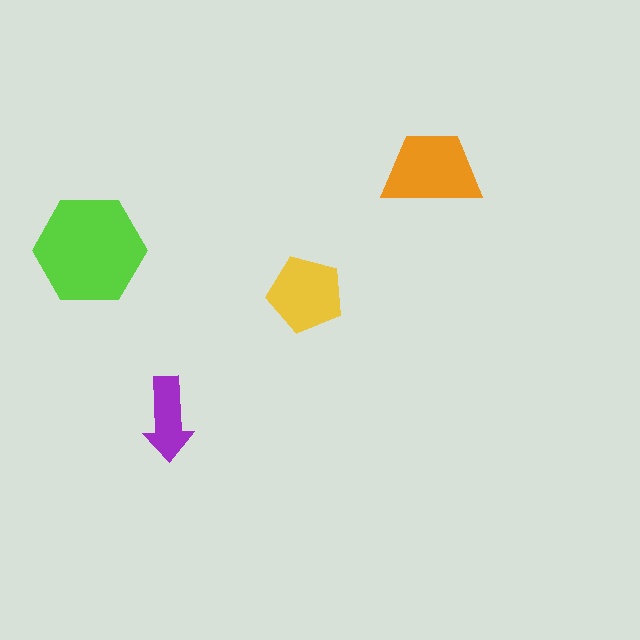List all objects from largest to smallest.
The lime hexagon, the orange trapezoid, the yellow pentagon, the purple arrow.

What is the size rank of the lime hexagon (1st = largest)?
1st.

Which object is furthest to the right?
The orange trapezoid is rightmost.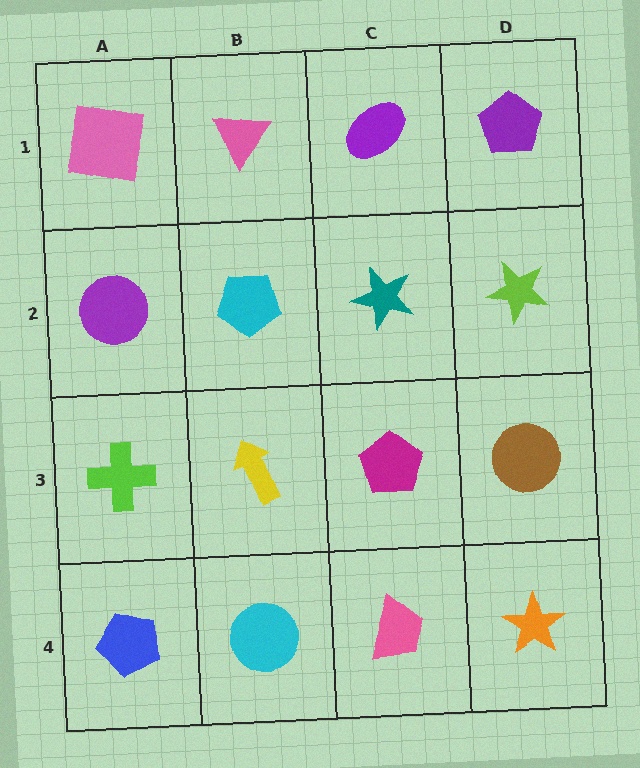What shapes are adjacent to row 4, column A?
A lime cross (row 3, column A), a cyan circle (row 4, column B).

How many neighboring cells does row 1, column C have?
3.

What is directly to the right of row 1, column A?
A pink triangle.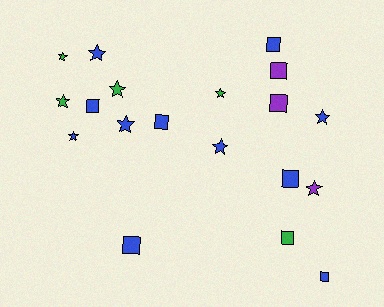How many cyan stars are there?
There are no cyan stars.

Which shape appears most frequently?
Star, with 10 objects.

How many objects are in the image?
There are 19 objects.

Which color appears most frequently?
Blue, with 11 objects.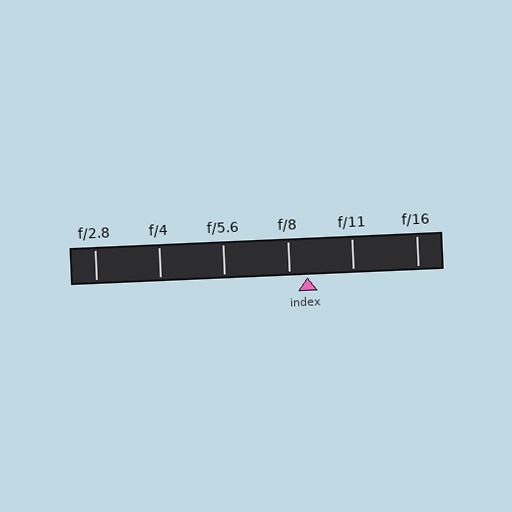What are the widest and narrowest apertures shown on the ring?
The widest aperture shown is f/2.8 and the narrowest is f/16.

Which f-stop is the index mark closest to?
The index mark is closest to f/8.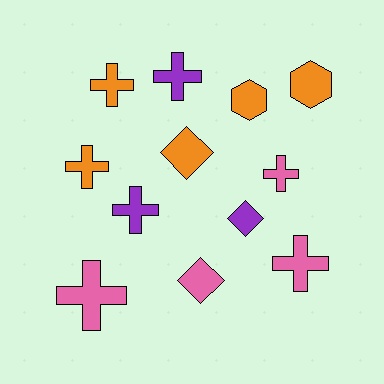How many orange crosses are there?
There are 2 orange crosses.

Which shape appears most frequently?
Cross, with 7 objects.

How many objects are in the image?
There are 12 objects.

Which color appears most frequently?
Orange, with 5 objects.